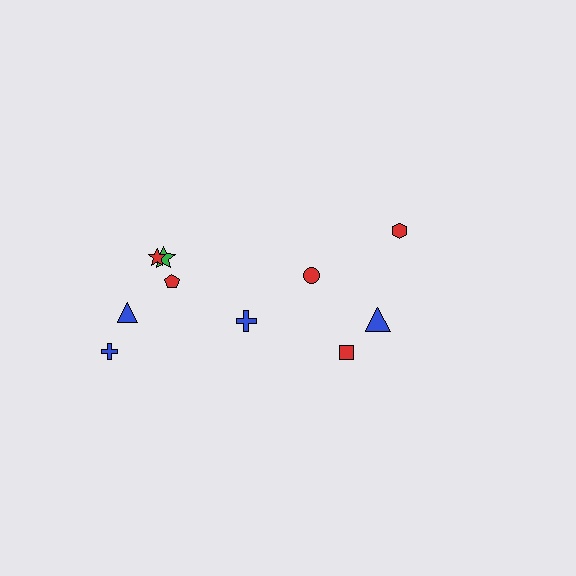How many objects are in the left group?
There are 6 objects.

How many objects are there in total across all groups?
There are 10 objects.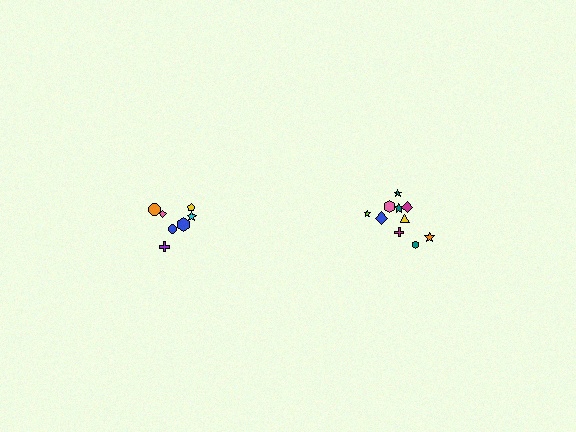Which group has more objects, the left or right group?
The right group.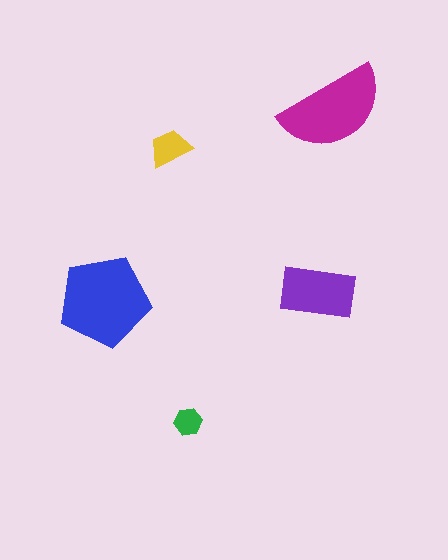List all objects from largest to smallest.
The blue pentagon, the magenta semicircle, the purple rectangle, the yellow trapezoid, the green hexagon.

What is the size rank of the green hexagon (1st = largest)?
5th.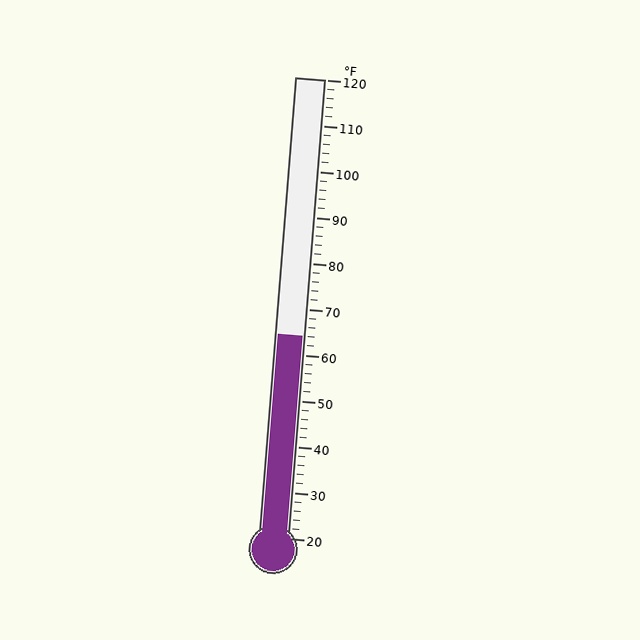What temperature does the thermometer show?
The thermometer shows approximately 64°F.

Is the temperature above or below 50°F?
The temperature is above 50°F.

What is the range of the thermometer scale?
The thermometer scale ranges from 20°F to 120°F.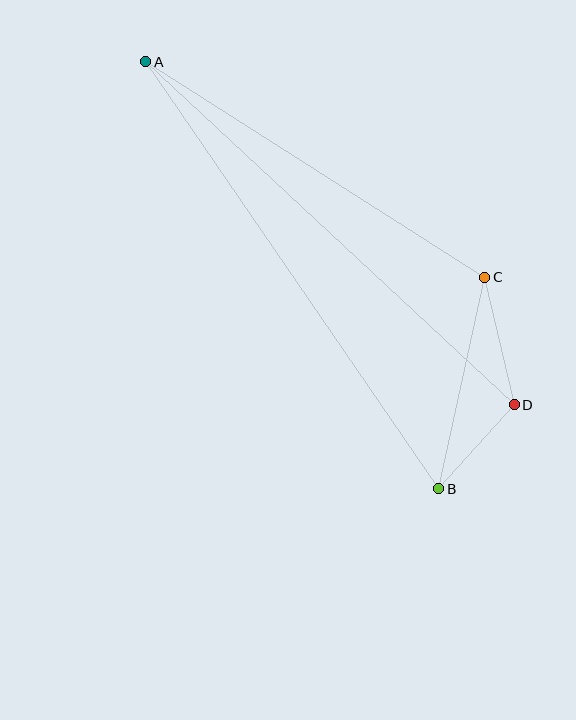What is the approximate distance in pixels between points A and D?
The distance between A and D is approximately 504 pixels.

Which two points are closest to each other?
Points B and D are closest to each other.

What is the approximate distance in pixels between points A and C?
The distance between A and C is approximately 402 pixels.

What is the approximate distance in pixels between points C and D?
The distance between C and D is approximately 130 pixels.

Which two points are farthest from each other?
Points A and B are farthest from each other.